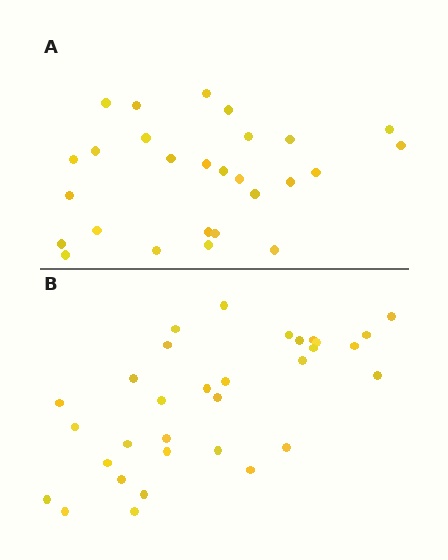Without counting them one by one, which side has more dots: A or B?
Region B (the bottom region) has more dots.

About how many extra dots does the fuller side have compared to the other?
Region B has about 5 more dots than region A.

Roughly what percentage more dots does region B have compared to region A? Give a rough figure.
About 20% more.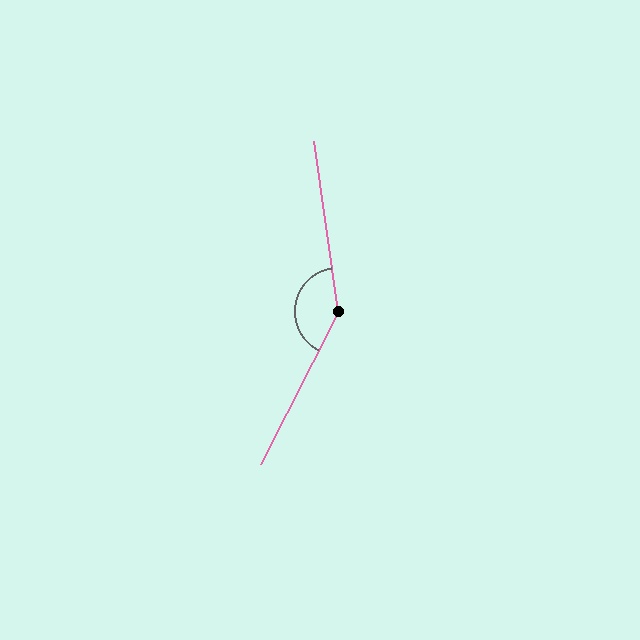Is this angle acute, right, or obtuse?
It is obtuse.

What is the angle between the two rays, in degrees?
Approximately 145 degrees.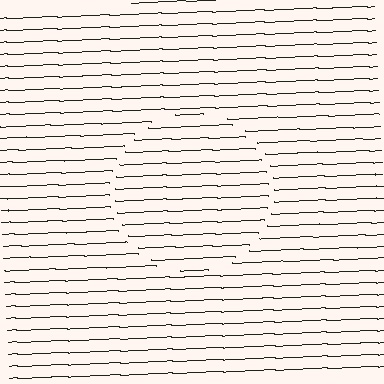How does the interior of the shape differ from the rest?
The interior of the shape contains the same grating, shifted by half a period — the contour is defined by the phase discontinuity where line-ends from the inner and outer gratings abut.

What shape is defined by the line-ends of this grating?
An illusory circle. The interior of the shape contains the same grating, shifted by half a period — the contour is defined by the phase discontinuity where line-ends from the inner and outer gratings abut.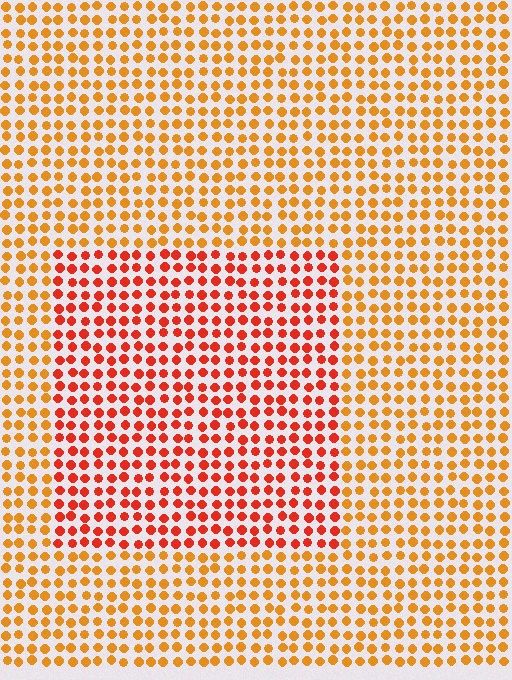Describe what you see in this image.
The image is filled with small orange elements in a uniform arrangement. A rectangle-shaped region is visible where the elements are tinted to a slightly different hue, forming a subtle color boundary.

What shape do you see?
I see a rectangle.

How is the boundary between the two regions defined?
The boundary is defined purely by a slight shift in hue (about 31 degrees). Spacing, size, and orientation are identical on both sides.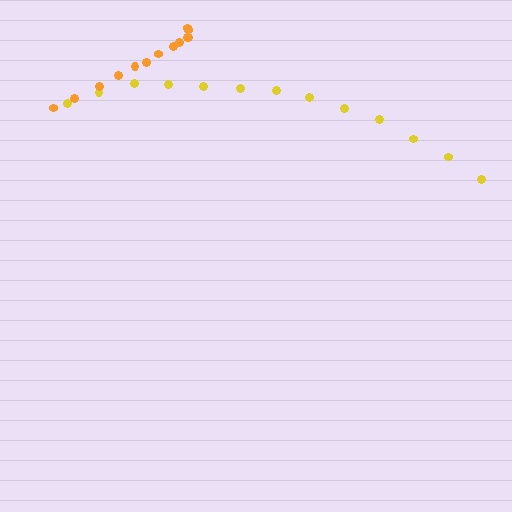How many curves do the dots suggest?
There are 2 distinct paths.